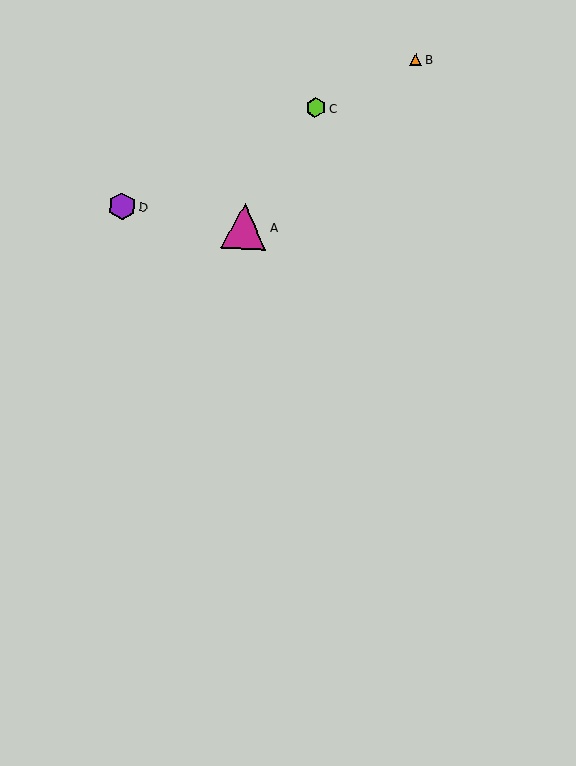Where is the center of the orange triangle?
The center of the orange triangle is at (416, 59).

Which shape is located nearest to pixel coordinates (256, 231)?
The magenta triangle (labeled A) at (244, 226) is nearest to that location.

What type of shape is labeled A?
Shape A is a magenta triangle.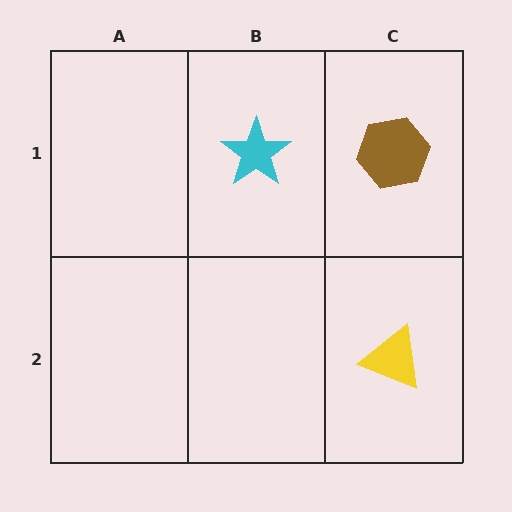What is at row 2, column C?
A yellow triangle.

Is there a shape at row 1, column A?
No, that cell is empty.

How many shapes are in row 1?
2 shapes.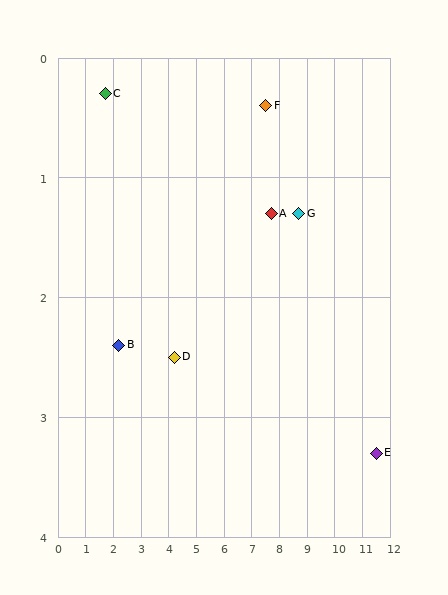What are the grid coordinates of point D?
Point D is at approximately (4.2, 2.5).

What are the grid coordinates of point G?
Point G is at approximately (8.7, 1.3).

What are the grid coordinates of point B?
Point B is at approximately (2.2, 2.4).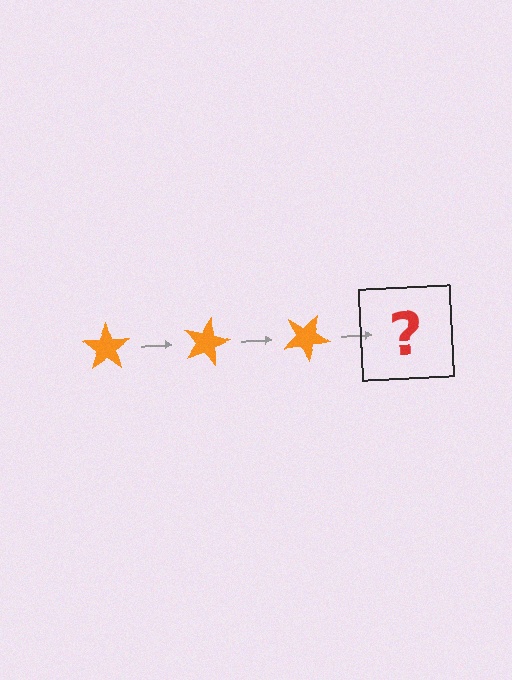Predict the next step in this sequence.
The next step is an orange star rotated 45 degrees.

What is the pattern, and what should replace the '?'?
The pattern is that the star rotates 15 degrees each step. The '?' should be an orange star rotated 45 degrees.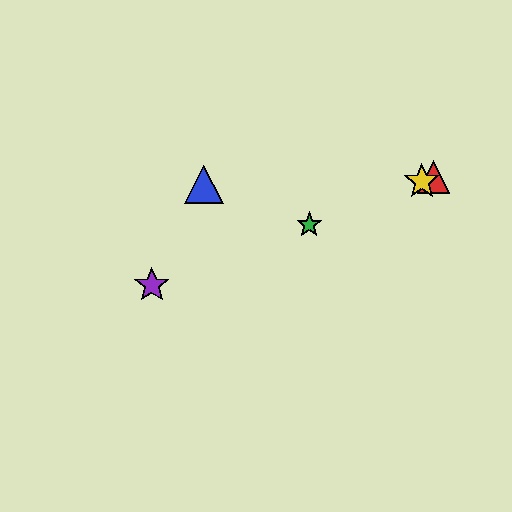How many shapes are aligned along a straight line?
4 shapes (the red triangle, the green star, the yellow star, the purple star) are aligned along a straight line.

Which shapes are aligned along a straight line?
The red triangle, the green star, the yellow star, the purple star are aligned along a straight line.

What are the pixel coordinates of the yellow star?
The yellow star is at (422, 182).